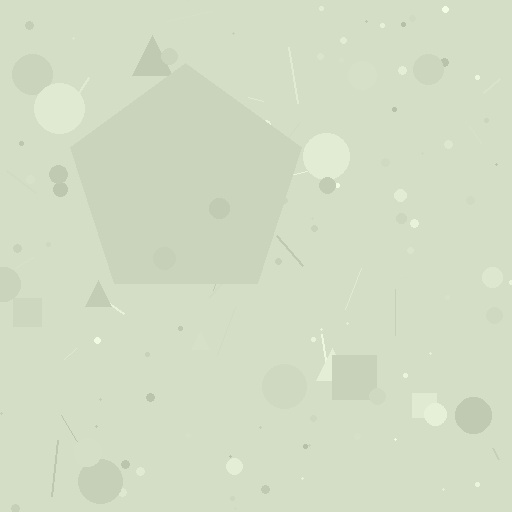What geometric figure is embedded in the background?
A pentagon is embedded in the background.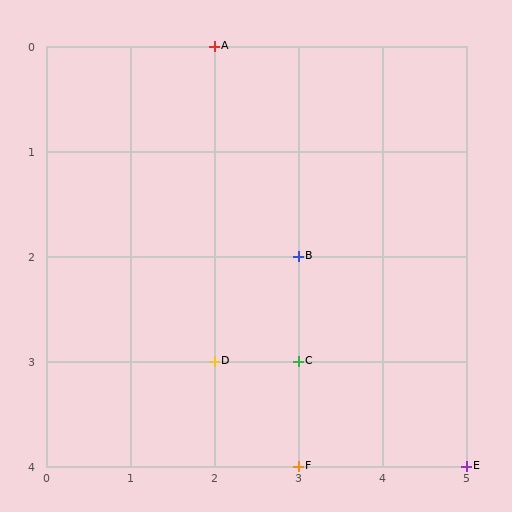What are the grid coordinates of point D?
Point D is at grid coordinates (2, 3).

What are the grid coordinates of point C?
Point C is at grid coordinates (3, 3).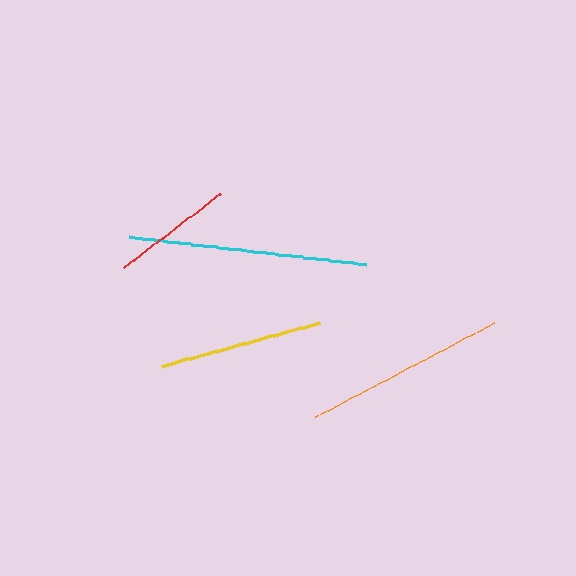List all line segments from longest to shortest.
From longest to shortest: cyan, orange, yellow, red.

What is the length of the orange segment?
The orange segment is approximately 202 pixels long.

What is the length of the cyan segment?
The cyan segment is approximately 238 pixels long.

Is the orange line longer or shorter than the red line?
The orange line is longer than the red line.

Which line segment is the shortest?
The red line is the shortest at approximately 123 pixels.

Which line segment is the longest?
The cyan line is the longest at approximately 238 pixels.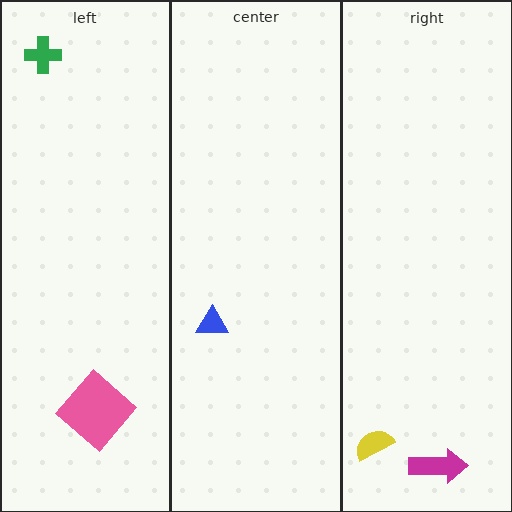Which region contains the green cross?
The left region.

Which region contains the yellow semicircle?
The right region.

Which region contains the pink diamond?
The left region.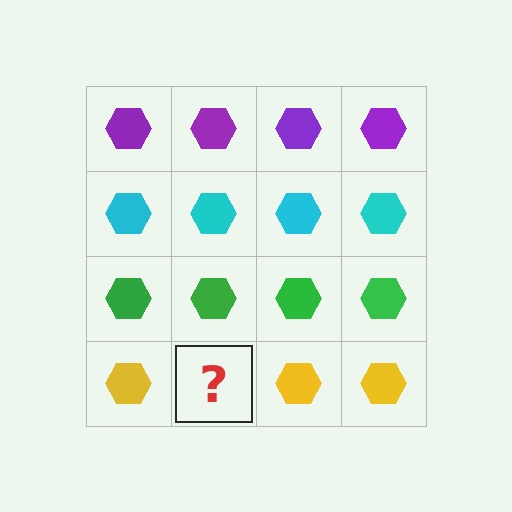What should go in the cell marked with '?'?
The missing cell should contain a yellow hexagon.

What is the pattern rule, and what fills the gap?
The rule is that each row has a consistent color. The gap should be filled with a yellow hexagon.